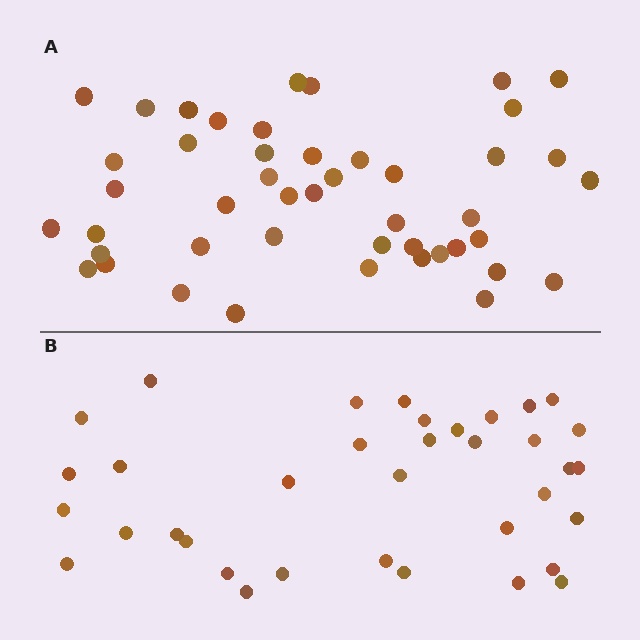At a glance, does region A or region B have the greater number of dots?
Region A (the top region) has more dots.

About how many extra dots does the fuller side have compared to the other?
Region A has roughly 10 or so more dots than region B.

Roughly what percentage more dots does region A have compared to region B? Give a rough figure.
About 30% more.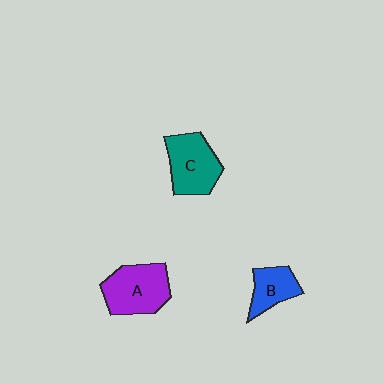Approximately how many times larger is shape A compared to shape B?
Approximately 1.6 times.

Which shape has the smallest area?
Shape B (blue).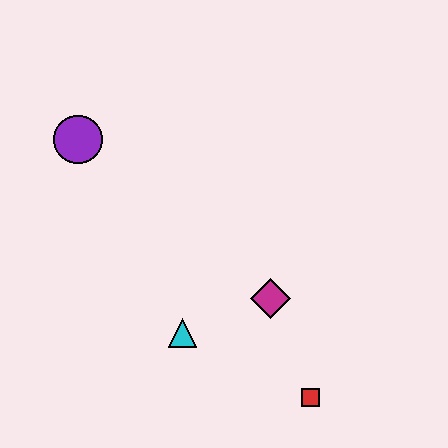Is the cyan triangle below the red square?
No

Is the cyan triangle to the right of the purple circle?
Yes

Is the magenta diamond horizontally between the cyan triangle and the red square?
Yes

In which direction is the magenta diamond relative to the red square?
The magenta diamond is above the red square.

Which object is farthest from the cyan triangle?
The purple circle is farthest from the cyan triangle.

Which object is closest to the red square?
The magenta diamond is closest to the red square.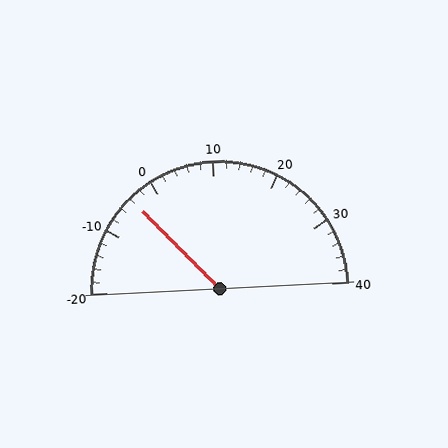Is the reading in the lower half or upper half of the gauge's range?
The reading is in the lower half of the range (-20 to 40).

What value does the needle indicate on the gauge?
The needle indicates approximately -4.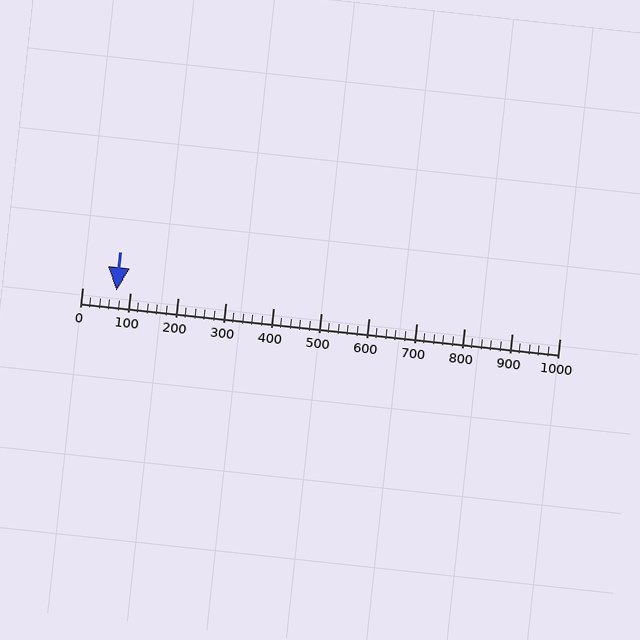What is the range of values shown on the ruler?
The ruler shows values from 0 to 1000.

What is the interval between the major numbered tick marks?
The major tick marks are spaced 100 units apart.